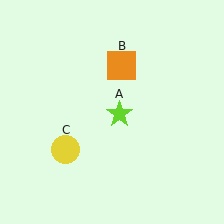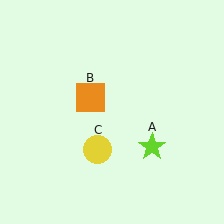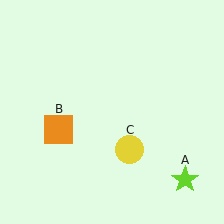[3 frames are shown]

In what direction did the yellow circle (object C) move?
The yellow circle (object C) moved right.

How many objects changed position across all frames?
3 objects changed position: lime star (object A), orange square (object B), yellow circle (object C).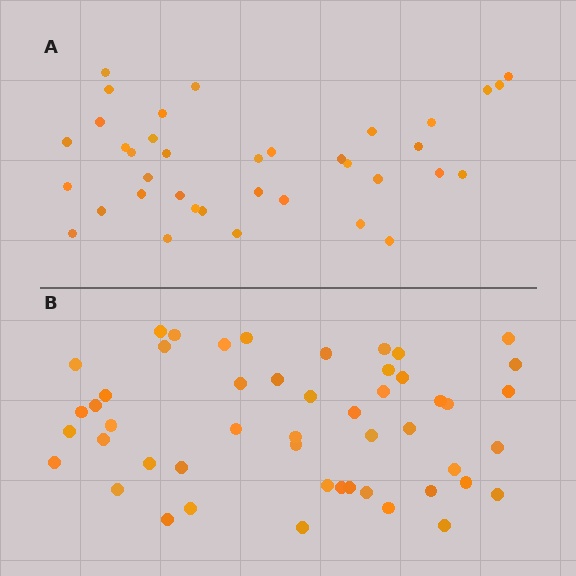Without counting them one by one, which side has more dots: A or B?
Region B (the bottom region) has more dots.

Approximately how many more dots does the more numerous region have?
Region B has approximately 15 more dots than region A.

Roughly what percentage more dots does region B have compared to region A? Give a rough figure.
About 35% more.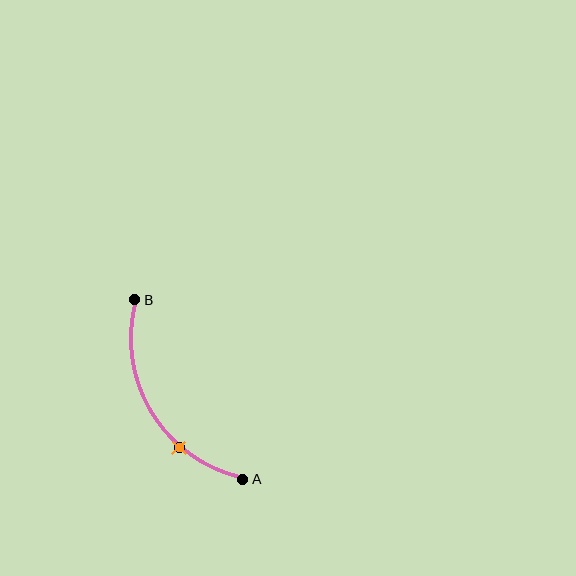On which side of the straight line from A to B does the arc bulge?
The arc bulges to the left of the straight line connecting A and B.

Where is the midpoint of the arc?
The arc midpoint is the point on the curve farthest from the straight line joining A and B. It sits to the left of that line.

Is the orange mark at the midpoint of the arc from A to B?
No. The orange mark lies on the arc but is closer to endpoint A. The arc midpoint would be at the point on the curve equidistant along the arc from both A and B.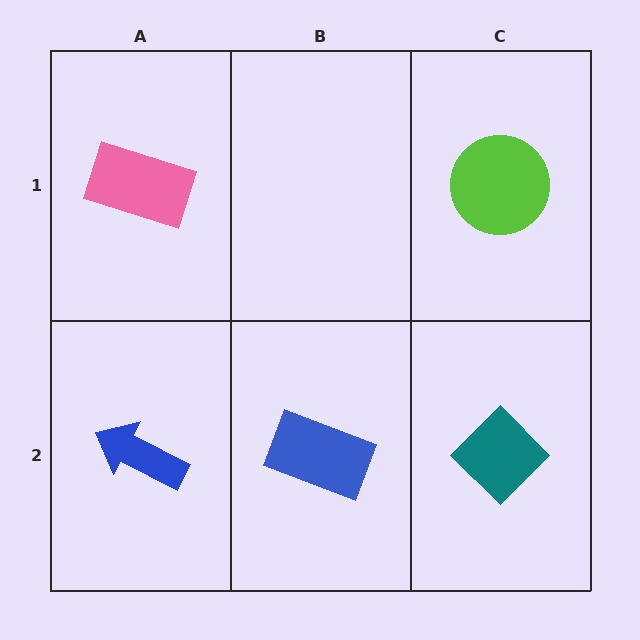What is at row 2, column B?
A blue rectangle.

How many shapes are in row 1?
2 shapes.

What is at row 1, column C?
A lime circle.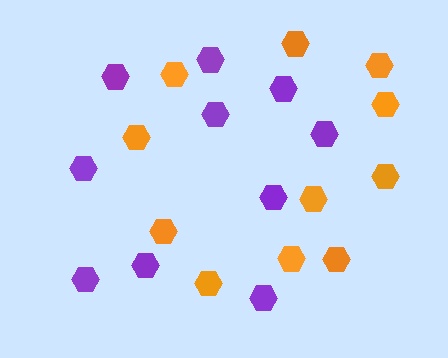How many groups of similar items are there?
There are 2 groups: one group of orange hexagons (11) and one group of purple hexagons (10).